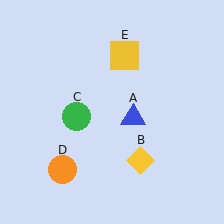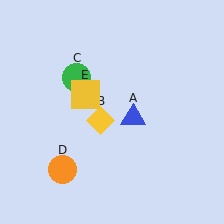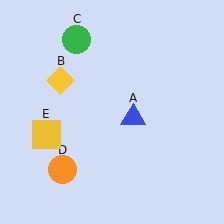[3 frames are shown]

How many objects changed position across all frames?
3 objects changed position: yellow diamond (object B), green circle (object C), yellow square (object E).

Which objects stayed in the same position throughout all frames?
Blue triangle (object A) and orange circle (object D) remained stationary.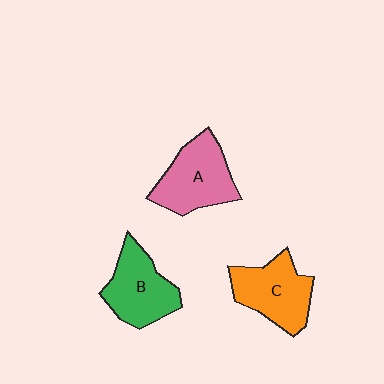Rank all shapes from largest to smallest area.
From largest to smallest: A (pink), C (orange), B (green).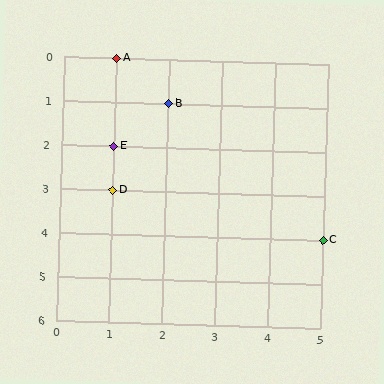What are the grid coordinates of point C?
Point C is at grid coordinates (5, 4).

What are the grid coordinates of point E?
Point E is at grid coordinates (1, 2).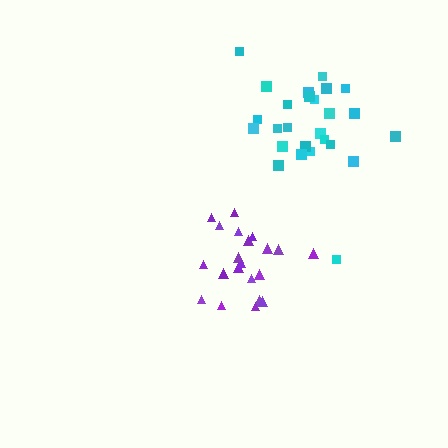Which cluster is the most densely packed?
Purple.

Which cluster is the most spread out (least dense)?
Cyan.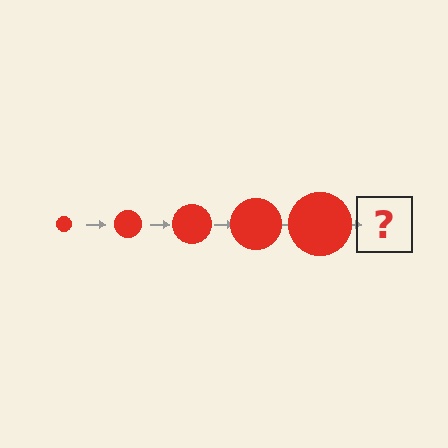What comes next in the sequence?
The next element should be a red circle, larger than the previous one.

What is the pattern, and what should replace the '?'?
The pattern is that the circle gets progressively larger each step. The '?' should be a red circle, larger than the previous one.